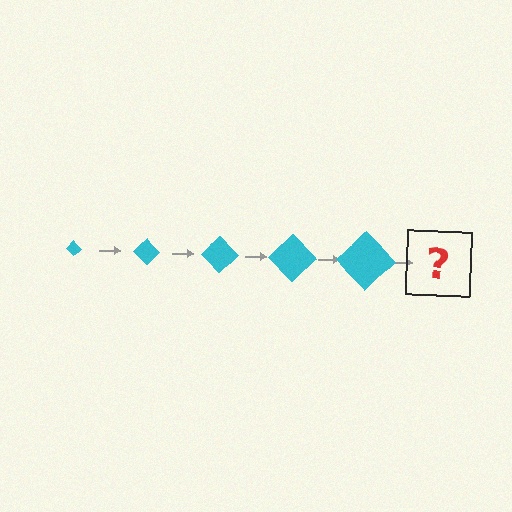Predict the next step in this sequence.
The next step is a cyan diamond, larger than the previous one.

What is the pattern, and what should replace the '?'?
The pattern is that the diamond gets progressively larger each step. The '?' should be a cyan diamond, larger than the previous one.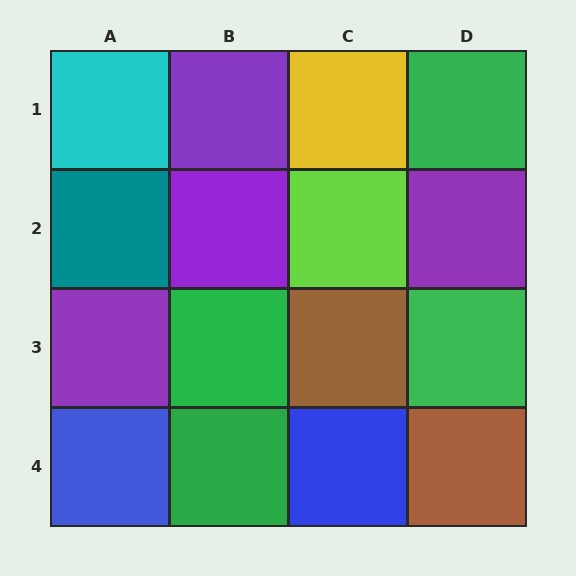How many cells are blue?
2 cells are blue.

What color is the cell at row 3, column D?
Green.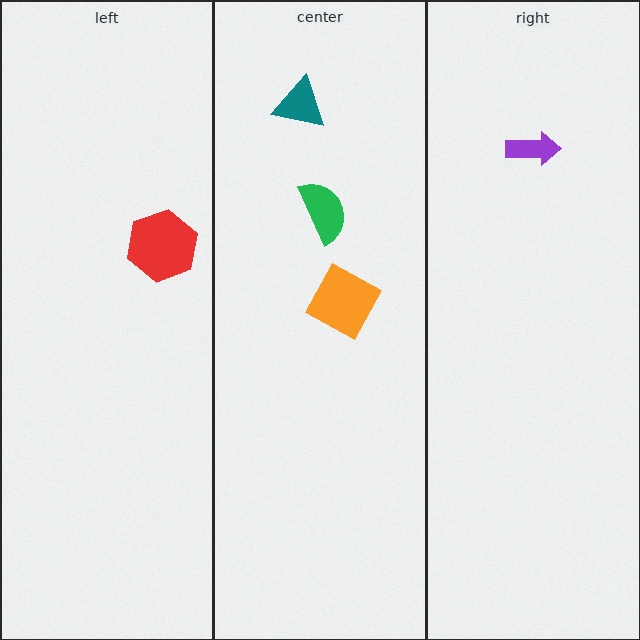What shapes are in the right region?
The purple arrow.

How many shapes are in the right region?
1.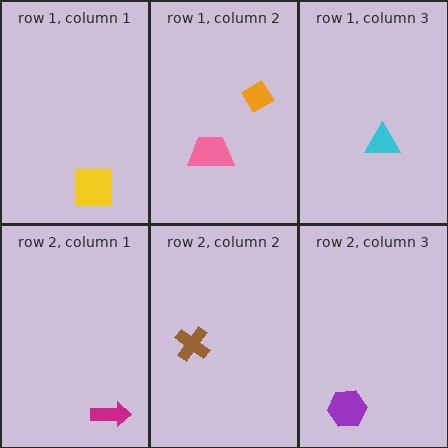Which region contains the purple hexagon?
The row 2, column 3 region.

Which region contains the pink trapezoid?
The row 1, column 2 region.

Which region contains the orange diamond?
The row 1, column 2 region.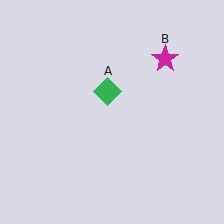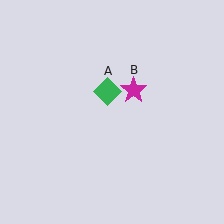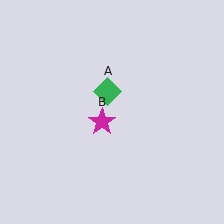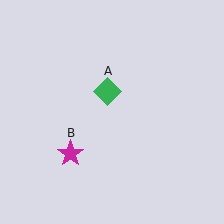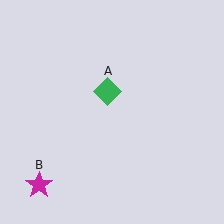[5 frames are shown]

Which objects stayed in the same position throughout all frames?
Green diamond (object A) remained stationary.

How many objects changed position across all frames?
1 object changed position: magenta star (object B).